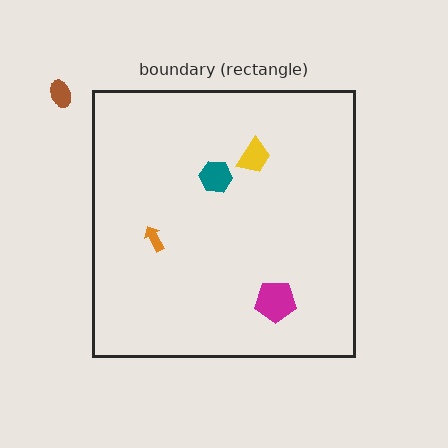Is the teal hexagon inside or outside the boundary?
Inside.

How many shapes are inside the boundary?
4 inside, 1 outside.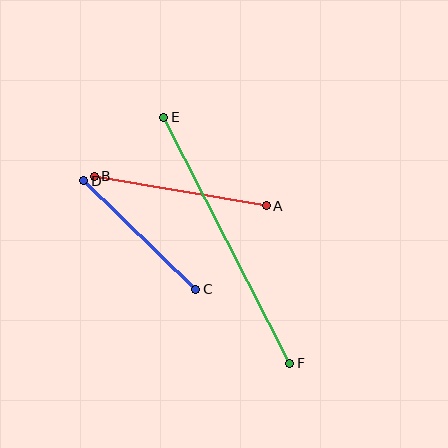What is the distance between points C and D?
The distance is approximately 156 pixels.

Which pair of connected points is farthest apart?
Points E and F are farthest apart.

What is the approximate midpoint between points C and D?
The midpoint is at approximately (140, 235) pixels.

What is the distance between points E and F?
The distance is approximately 276 pixels.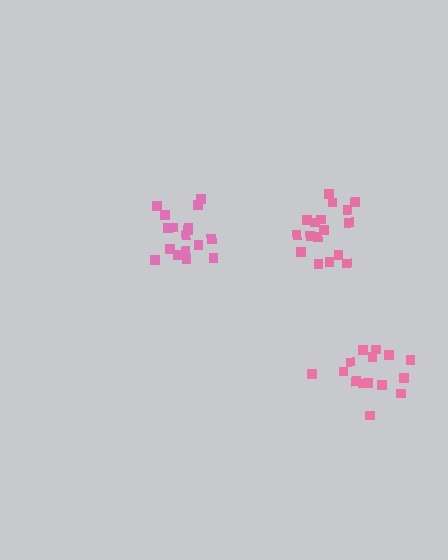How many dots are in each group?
Group 1: 17 dots, Group 2: 17 dots, Group 3: 15 dots (49 total).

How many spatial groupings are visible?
There are 3 spatial groupings.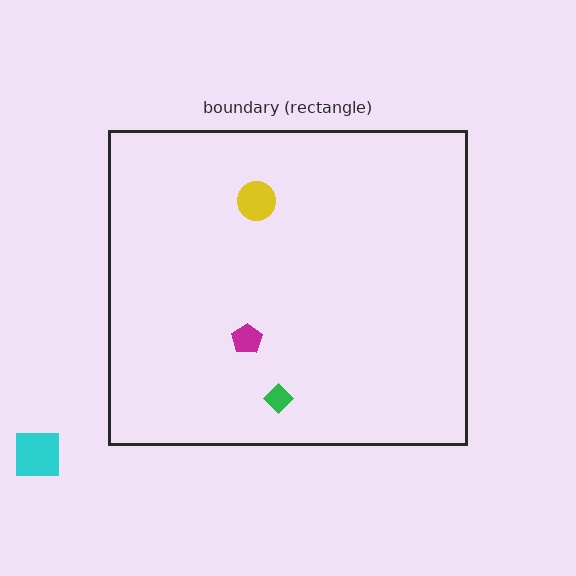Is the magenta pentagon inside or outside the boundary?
Inside.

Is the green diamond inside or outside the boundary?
Inside.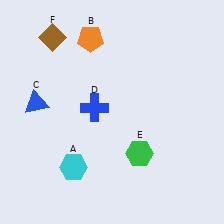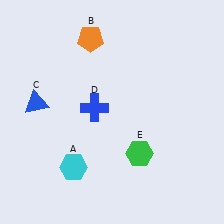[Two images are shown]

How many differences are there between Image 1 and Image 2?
There is 1 difference between the two images.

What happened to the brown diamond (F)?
The brown diamond (F) was removed in Image 2. It was in the top-left area of Image 1.